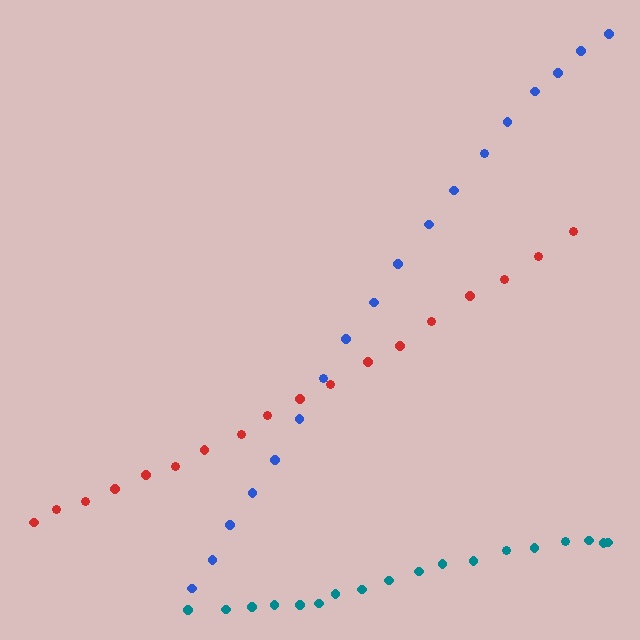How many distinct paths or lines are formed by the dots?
There are 3 distinct paths.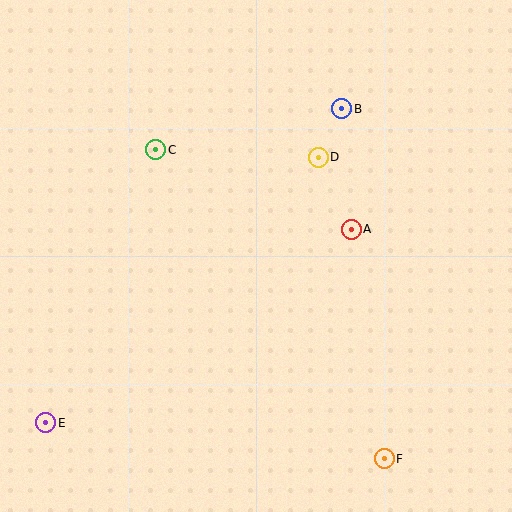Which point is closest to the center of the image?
Point A at (351, 229) is closest to the center.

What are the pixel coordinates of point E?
Point E is at (46, 423).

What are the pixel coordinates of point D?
Point D is at (318, 157).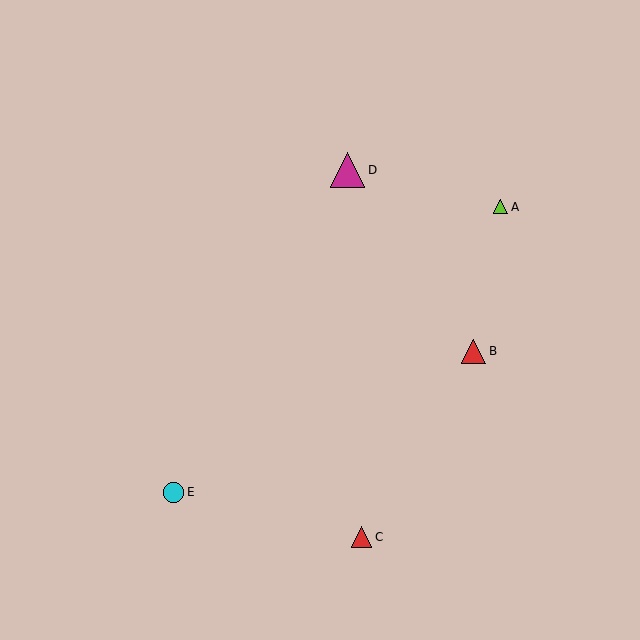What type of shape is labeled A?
Shape A is a lime triangle.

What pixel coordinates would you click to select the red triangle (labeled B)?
Click at (474, 351) to select the red triangle B.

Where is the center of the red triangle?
The center of the red triangle is at (362, 537).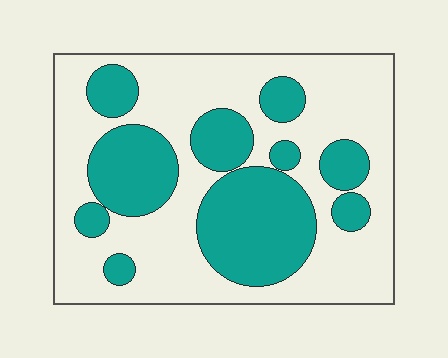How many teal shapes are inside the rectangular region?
10.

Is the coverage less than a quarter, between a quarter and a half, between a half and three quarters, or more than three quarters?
Between a quarter and a half.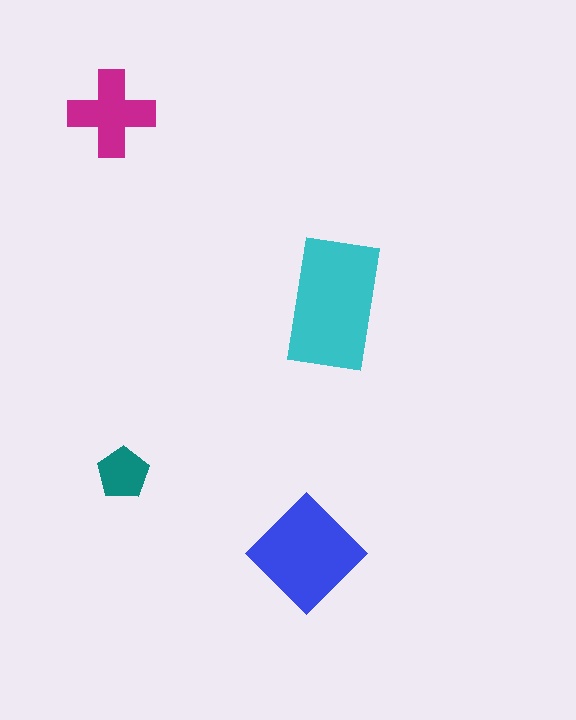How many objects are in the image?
There are 4 objects in the image.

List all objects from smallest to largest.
The teal pentagon, the magenta cross, the blue diamond, the cyan rectangle.